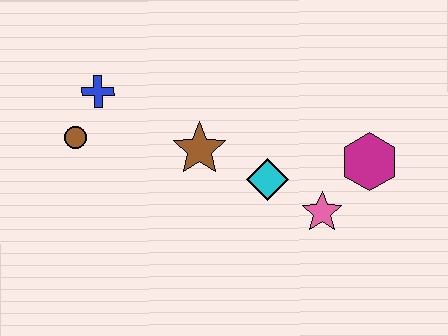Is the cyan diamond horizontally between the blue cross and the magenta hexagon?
Yes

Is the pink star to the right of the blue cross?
Yes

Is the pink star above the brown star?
No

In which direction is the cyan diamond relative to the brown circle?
The cyan diamond is to the right of the brown circle.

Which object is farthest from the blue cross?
The magenta hexagon is farthest from the blue cross.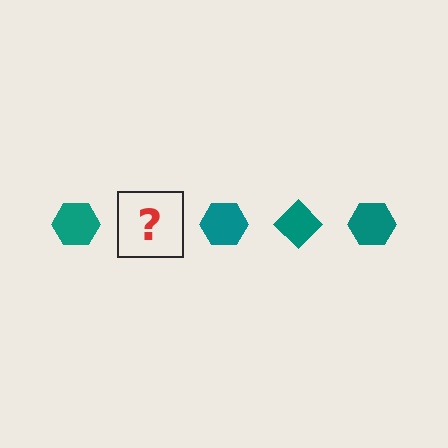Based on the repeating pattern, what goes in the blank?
The blank should be a teal diamond.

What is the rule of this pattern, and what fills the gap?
The rule is that the pattern cycles through hexagon, diamond shapes in teal. The gap should be filled with a teal diamond.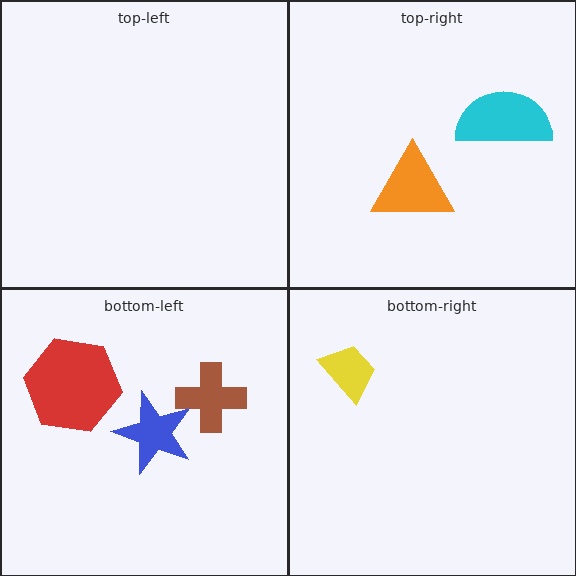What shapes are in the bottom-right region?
The yellow trapezoid.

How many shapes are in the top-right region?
2.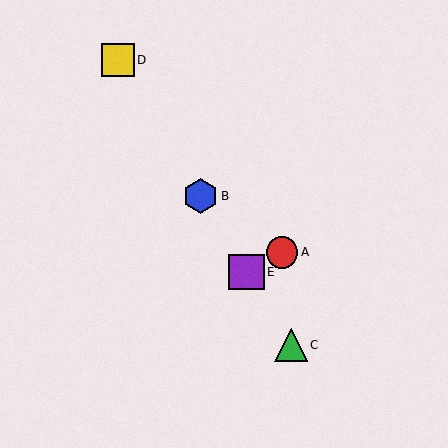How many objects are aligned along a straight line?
4 objects (B, C, D, E) are aligned along a straight line.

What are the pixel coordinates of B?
Object B is at (200, 196).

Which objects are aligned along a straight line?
Objects B, C, D, E are aligned along a straight line.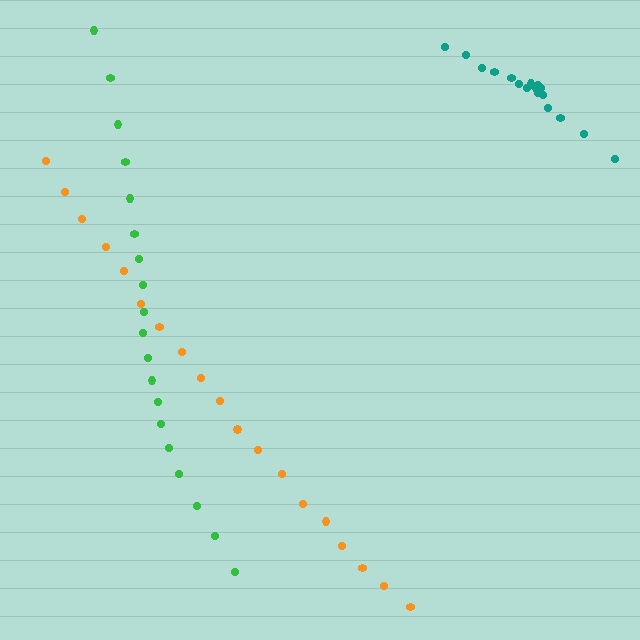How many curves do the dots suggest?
There are 3 distinct paths.